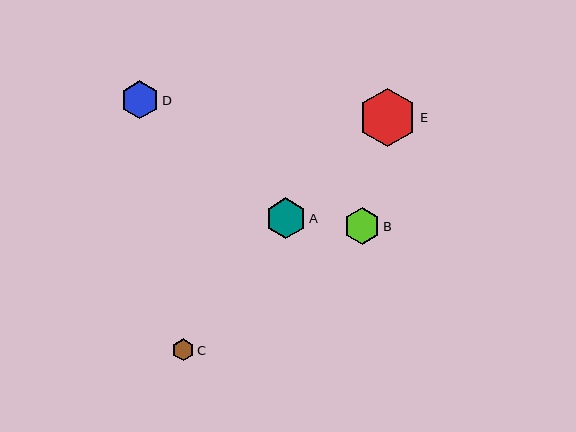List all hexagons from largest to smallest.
From largest to smallest: E, A, D, B, C.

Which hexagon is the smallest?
Hexagon C is the smallest with a size of approximately 22 pixels.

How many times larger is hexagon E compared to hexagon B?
Hexagon E is approximately 1.6 times the size of hexagon B.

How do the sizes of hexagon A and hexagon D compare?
Hexagon A and hexagon D are approximately the same size.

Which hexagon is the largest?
Hexagon E is the largest with a size of approximately 59 pixels.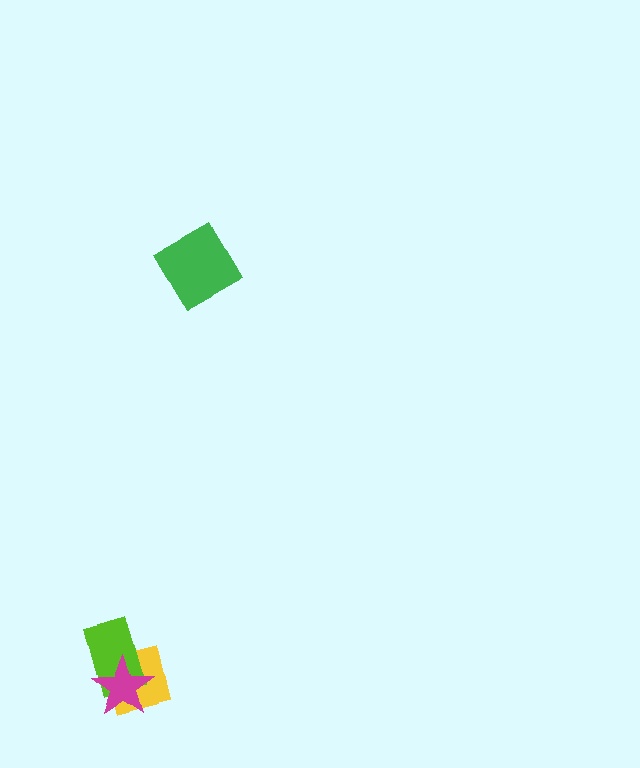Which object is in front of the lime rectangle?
The magenta star is in front of the lime rectangle.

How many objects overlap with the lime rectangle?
2 objects overlap with the lime rectangle.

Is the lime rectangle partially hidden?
Yes, it is partially covered by another shape.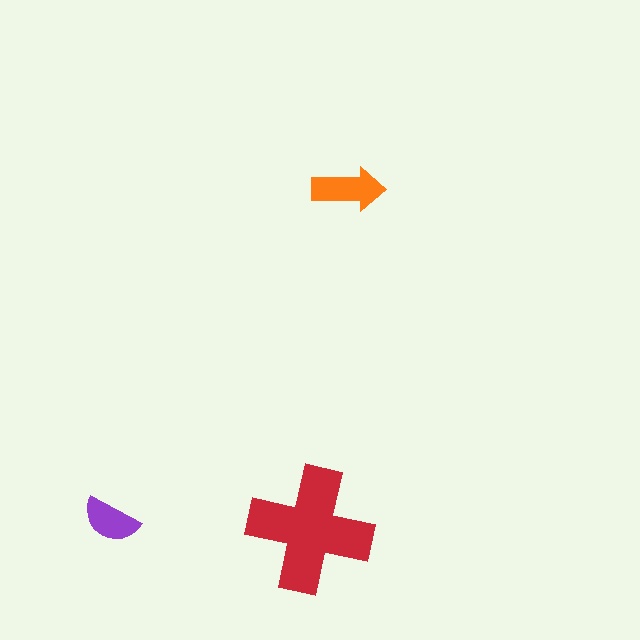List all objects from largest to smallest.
The red cross, the orange arrow, the purple semicircle.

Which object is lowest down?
The red cross is bottommost.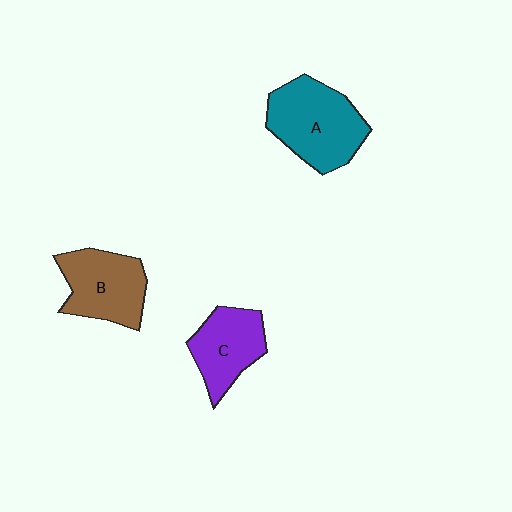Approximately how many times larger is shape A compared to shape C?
Approximately 1.4 times.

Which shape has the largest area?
Shape A (teal).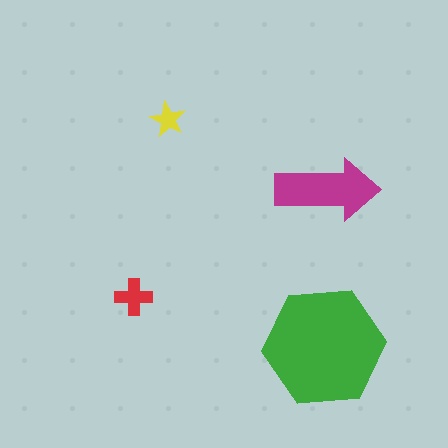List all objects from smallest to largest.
The yellow star, the red cross, the magenta arrow, the green hexagon.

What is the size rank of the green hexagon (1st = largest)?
1st.